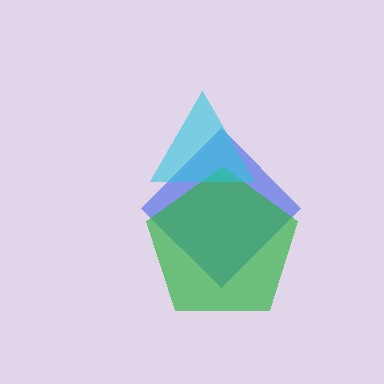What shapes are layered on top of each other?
The layered shapes are: a blue diamond, a green pentagon, a cyan triangle.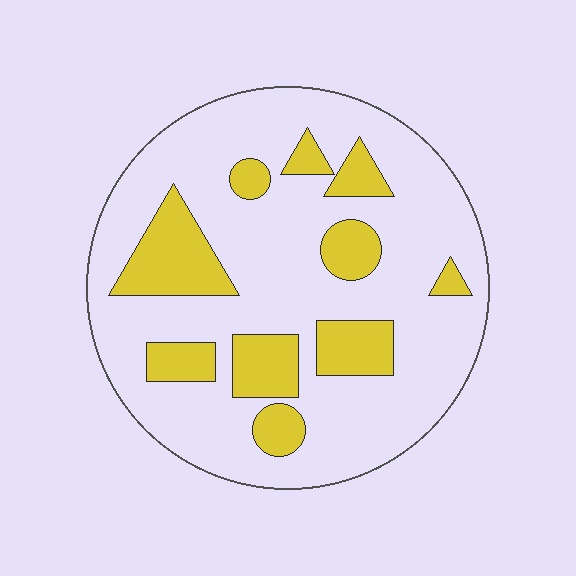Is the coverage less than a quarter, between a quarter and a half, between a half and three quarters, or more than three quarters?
Less than a quarter.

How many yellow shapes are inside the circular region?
10.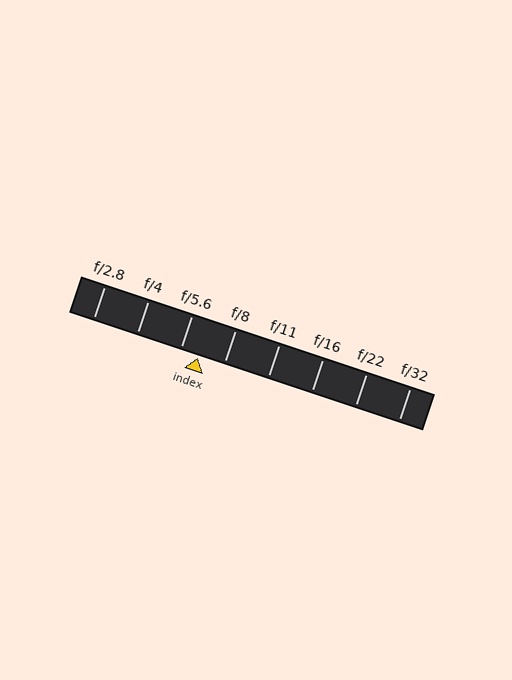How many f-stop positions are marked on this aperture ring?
There are 8 f-stop positions marked.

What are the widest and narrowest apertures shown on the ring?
The widest aperture shown is f/2.8 and the narrowest is f/32.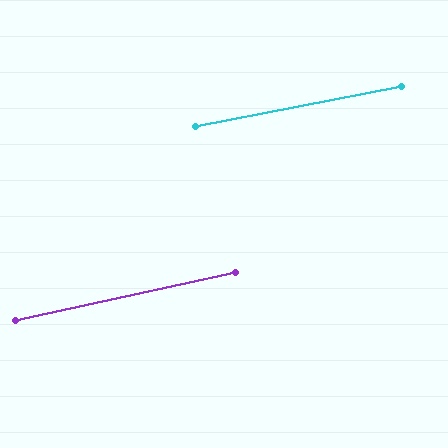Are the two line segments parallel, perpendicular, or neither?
Parallel — their directions differ by only 1.4°.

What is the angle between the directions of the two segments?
Approximately 1 degree.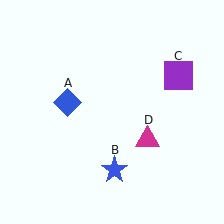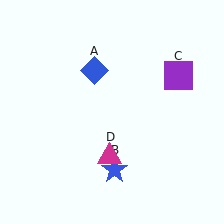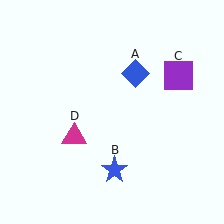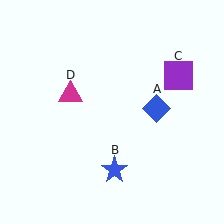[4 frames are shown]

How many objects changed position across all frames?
2 objects changed position: blue diamond (object A), magenta triangle (object D).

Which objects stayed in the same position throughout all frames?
Blue star (object B) and purple square (object C) remained stationary.